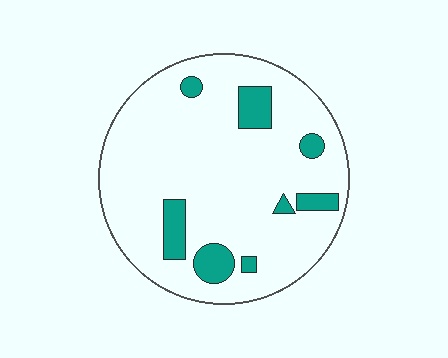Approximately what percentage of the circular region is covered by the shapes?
Approximately 15%.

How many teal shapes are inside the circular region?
8.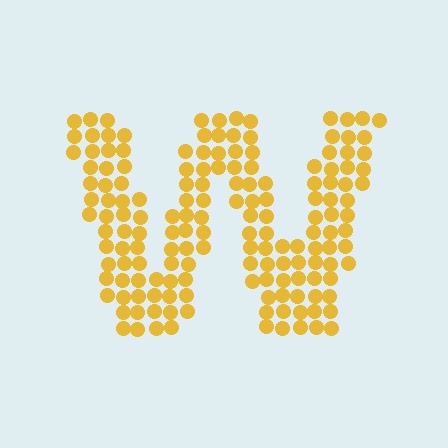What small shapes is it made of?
It is made of small circles.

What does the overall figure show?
The overall figure shows the letter W.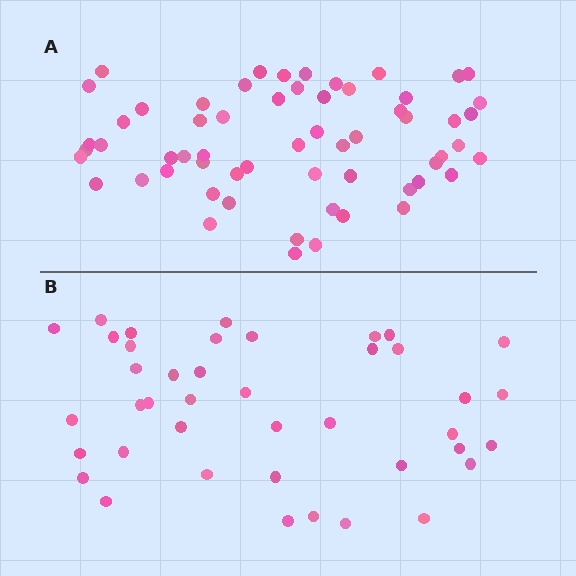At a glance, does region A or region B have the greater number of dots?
Region A (the top region) has more dots.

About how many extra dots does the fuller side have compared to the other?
Region A has approximately 20 more dots than region B.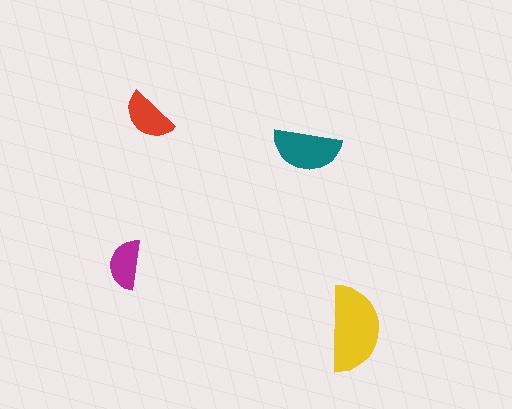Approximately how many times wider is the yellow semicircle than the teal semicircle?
About 1.5 times wider.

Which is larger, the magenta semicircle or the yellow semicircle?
The yellow one.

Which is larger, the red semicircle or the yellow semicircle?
The yellow one.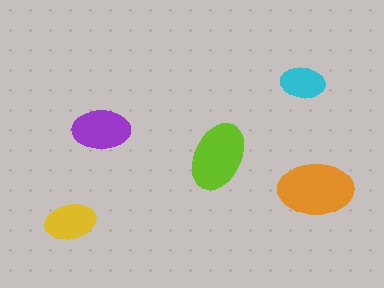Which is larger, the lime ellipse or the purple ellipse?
The lime one.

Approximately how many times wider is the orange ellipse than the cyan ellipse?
About 1.5 times wider.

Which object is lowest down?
The yellow ellipse is bottommost.